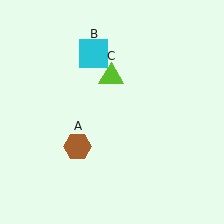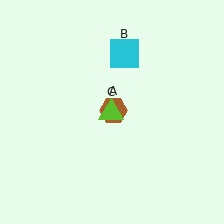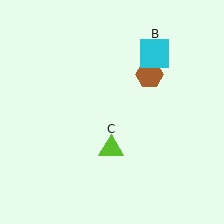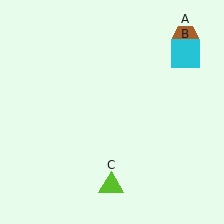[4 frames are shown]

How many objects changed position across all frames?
3 objects changed position: brown hexagon (object A), cyan square (object B), lime triangle (object C).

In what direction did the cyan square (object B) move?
The cyan square (object B) moved right.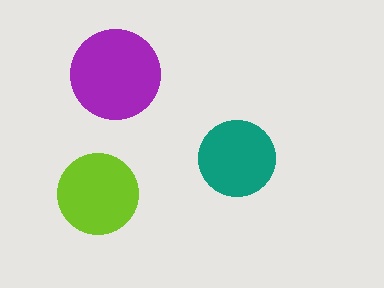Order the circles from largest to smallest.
the purple one, the lime one, the teal one.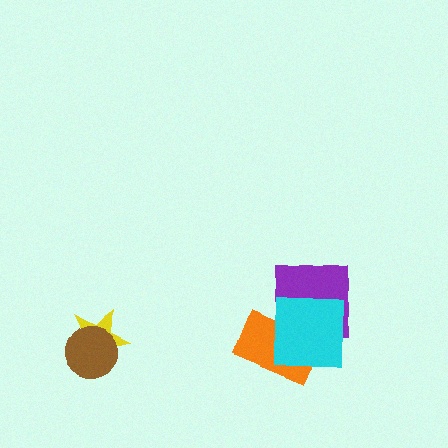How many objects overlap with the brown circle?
1 object overlaps with the brown circle.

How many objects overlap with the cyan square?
2 objects overlap with the cyan square.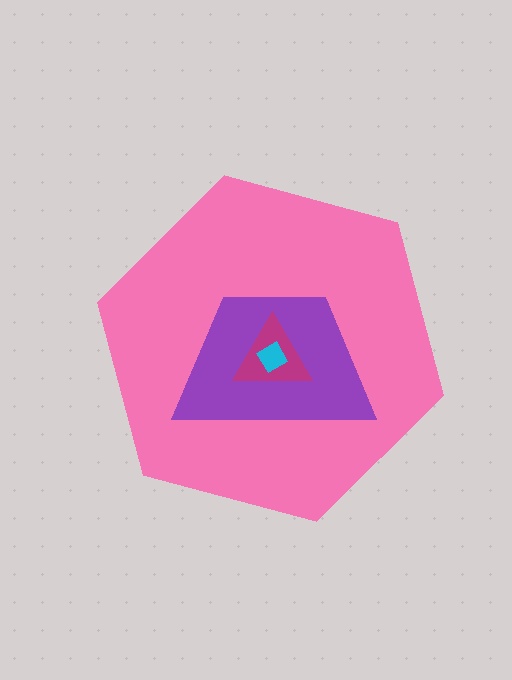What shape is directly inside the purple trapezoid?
The magenta triangle.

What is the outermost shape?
The pink hexagon.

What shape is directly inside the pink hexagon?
The purple trapezoid.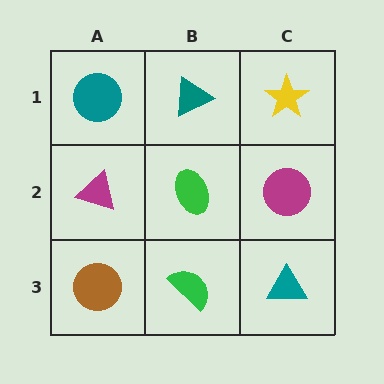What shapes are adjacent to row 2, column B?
A teal triangle (row 1, column B), a green semicircle (row 3, column B), a magenta triangle (row 2, column A), a magenta circle (row 2, column C).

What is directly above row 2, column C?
A yellow star.